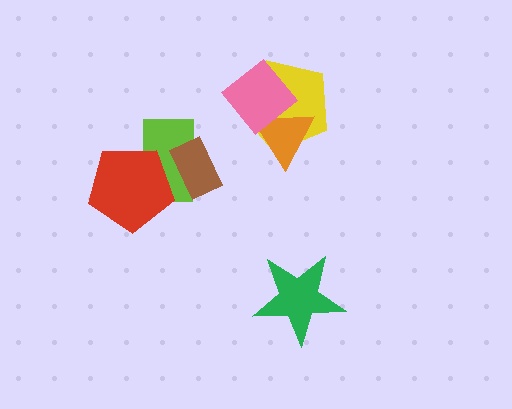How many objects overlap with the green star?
0 objects overlap with the green star.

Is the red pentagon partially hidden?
No, no other shape covers it.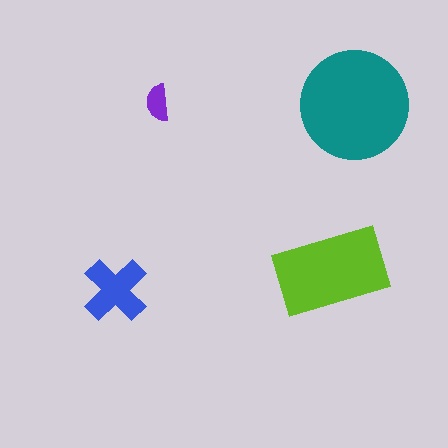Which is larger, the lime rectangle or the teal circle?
The teal circle.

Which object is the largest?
The teal circle.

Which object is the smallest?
The purple semicircle.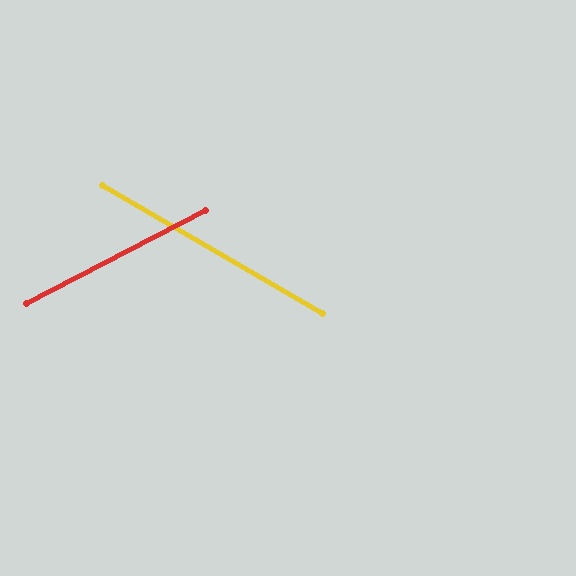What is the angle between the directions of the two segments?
Approximately 58 degrees.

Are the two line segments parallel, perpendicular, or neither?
Neither parallel nor perpendicular — they differ by about 58°.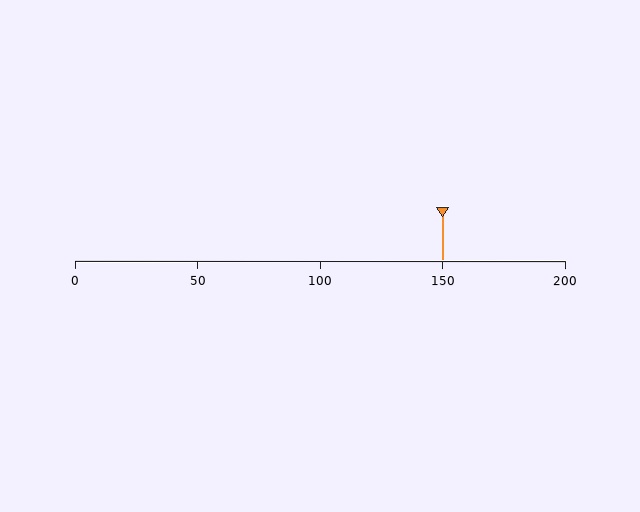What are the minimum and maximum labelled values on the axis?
The axis runs from 0 to 200.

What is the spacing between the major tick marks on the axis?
The major ticks are spaced 50 apart.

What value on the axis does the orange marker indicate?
The marker indicates approximately 150.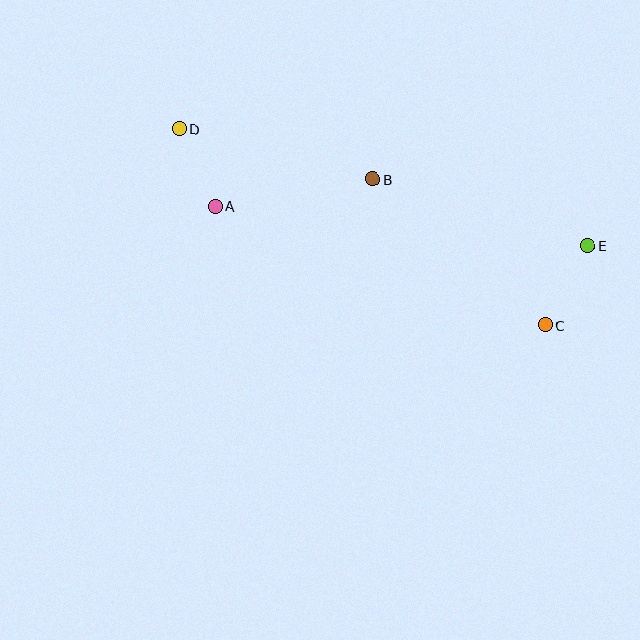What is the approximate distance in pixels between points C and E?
The distance between C and E is approximately 90 pixels.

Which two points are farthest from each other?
Points D and E are farthest from each other.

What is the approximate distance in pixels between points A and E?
The distance between A and E is approximately 375 pixels.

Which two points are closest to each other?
Points A and D are closest to each other.